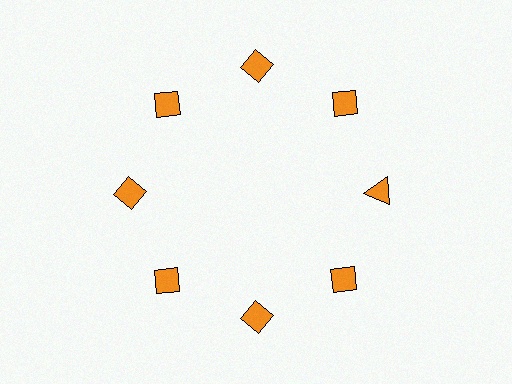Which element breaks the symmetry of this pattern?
The orange triangle at roughly the 3 o'clock position breaks the symmetry. All other shapes are orange diamonds.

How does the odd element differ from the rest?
It has a different shape: triangle instead of diamond.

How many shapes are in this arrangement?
There are 8 shapes arranged in a ring pattern.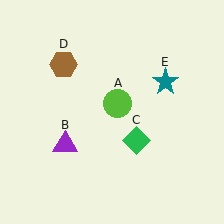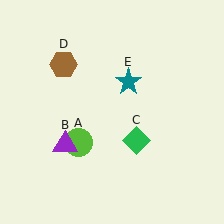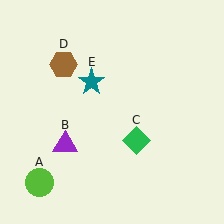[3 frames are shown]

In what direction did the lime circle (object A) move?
The lime circle (object A) moved down and to the left.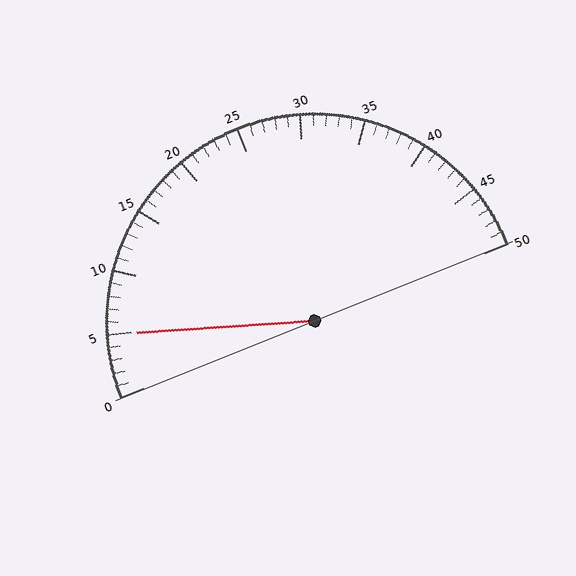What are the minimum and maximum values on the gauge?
The gauge ranges from 0 to 50.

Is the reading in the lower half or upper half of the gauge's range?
The reading is in the lower half of the range (0 to 50).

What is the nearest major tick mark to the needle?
The nearest major tick mark is 5.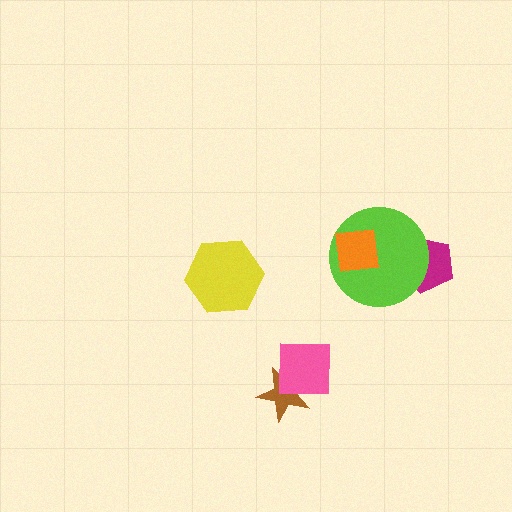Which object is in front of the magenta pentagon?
The lime circle is in front of the magenta pentagon.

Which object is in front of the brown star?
The pink square is in front of the brown star.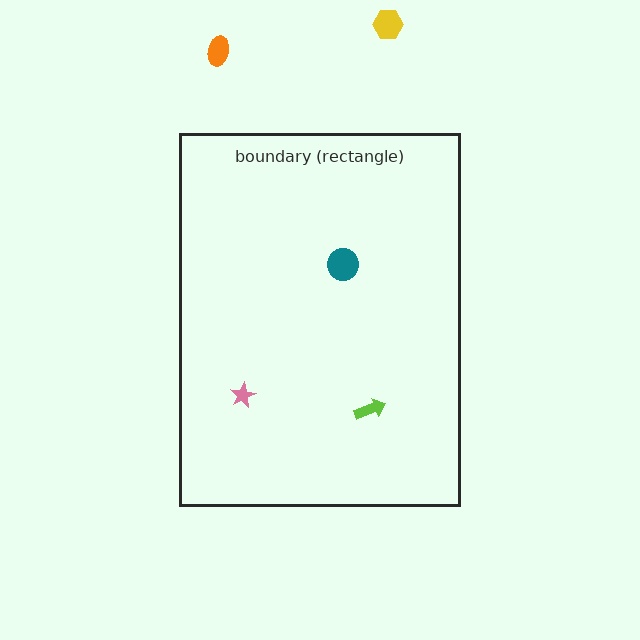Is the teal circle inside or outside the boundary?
Inside.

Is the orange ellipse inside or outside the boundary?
Outside.